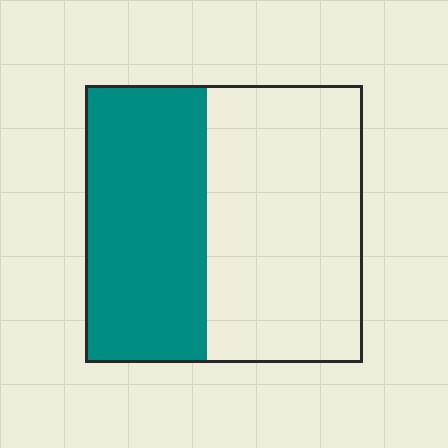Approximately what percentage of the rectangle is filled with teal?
Approximately 45%.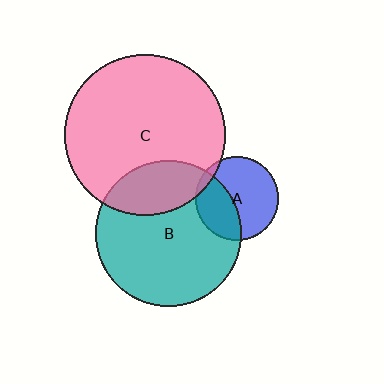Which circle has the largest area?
Circle C (pink).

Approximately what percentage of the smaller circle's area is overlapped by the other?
Approximately 40%.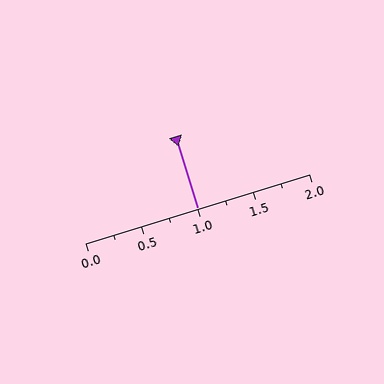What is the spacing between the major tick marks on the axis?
The major ticks are spaced 0.5 apart.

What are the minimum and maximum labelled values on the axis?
The axis runs from 0.0 to 2.0.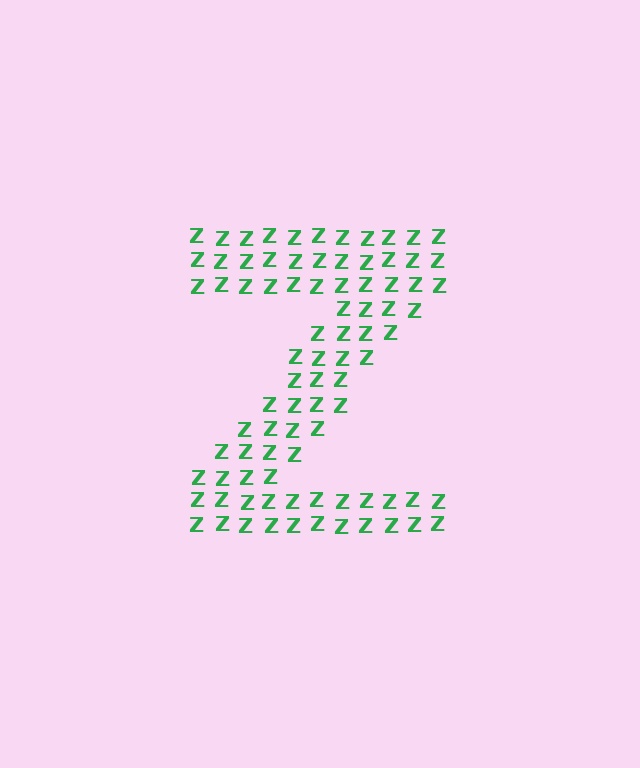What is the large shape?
The large shape is the letter Z.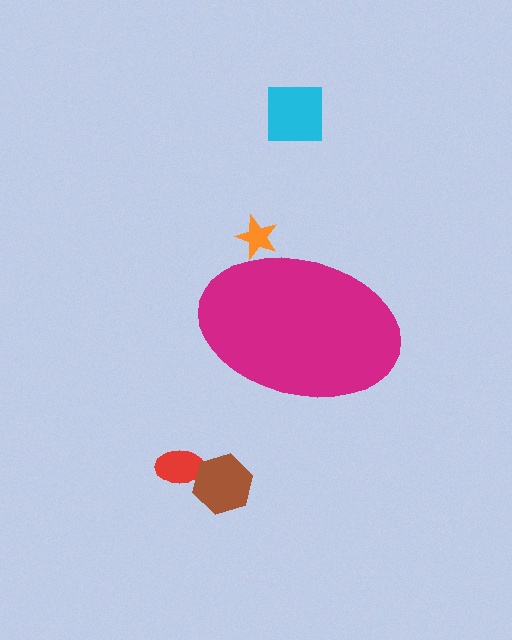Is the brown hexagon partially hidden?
No, the brown hexagon is fully visible.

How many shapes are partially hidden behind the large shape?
1 shape is partially hidden.